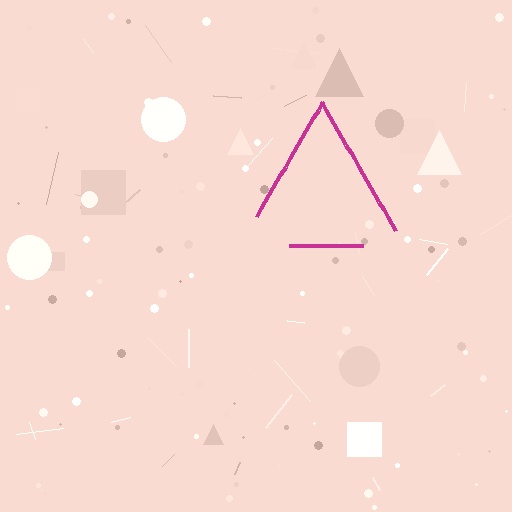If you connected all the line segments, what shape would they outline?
They would outline a triangle.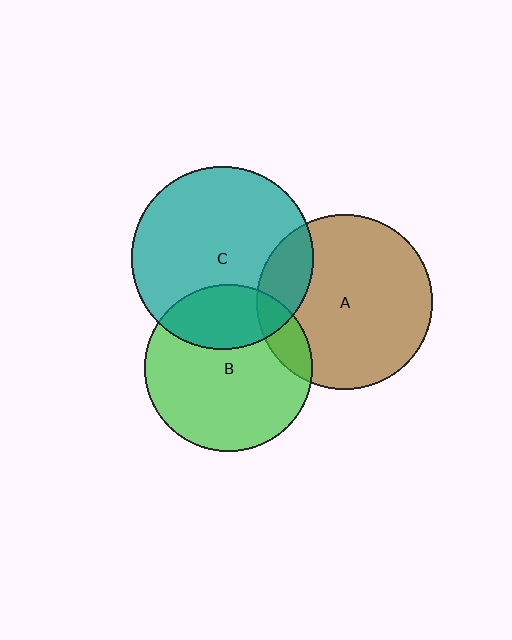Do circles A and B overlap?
Yes.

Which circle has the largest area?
Circle C (teal).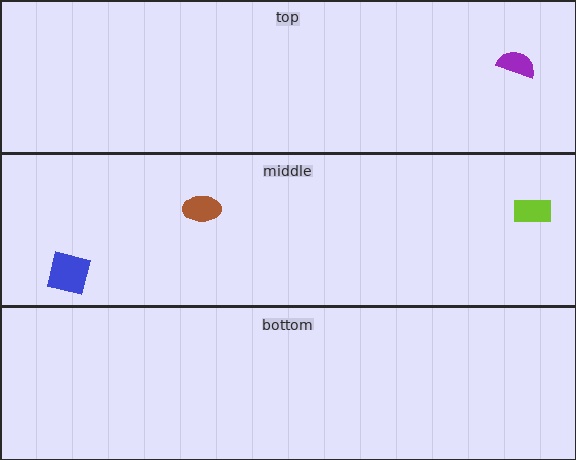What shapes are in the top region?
The purple semicircle.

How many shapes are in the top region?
1.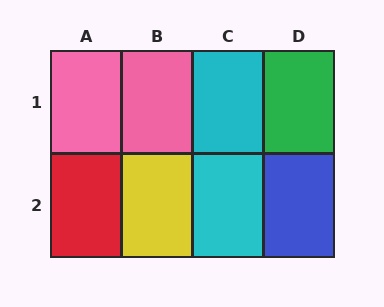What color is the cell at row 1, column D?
Green.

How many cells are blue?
1 cell is blue.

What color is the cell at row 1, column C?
Cyan.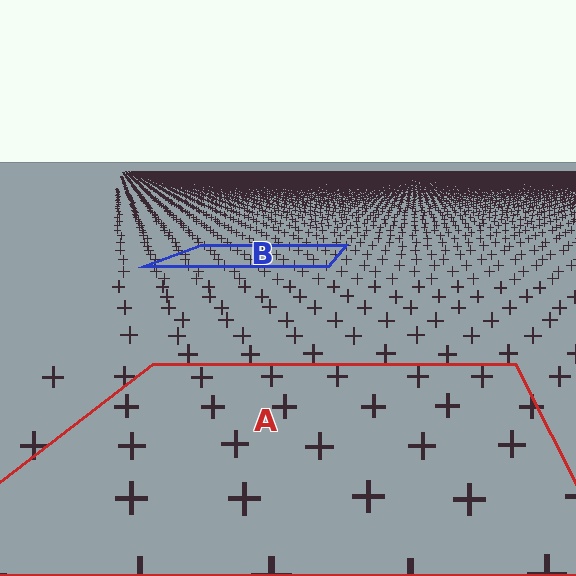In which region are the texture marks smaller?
The texture marks are smaller in region B, because it is farther away.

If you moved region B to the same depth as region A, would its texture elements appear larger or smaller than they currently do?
They would appear larger. At a closer depth, the same texture elements are projected at a bigger on-screen size.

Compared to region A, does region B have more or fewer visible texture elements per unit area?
Region B has more texture elements per unit area — they are packed more densely because it is farther away.